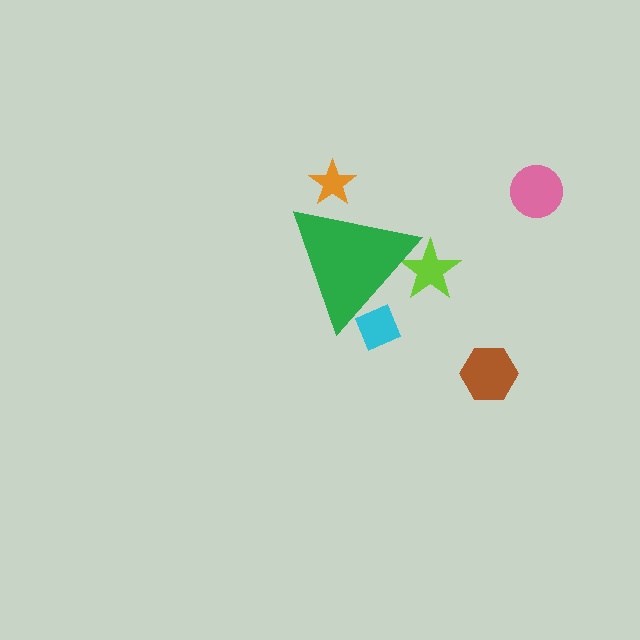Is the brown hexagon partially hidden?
No, the brown hexagon is fully visible.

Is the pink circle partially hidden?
No, the pink circle is fully visible.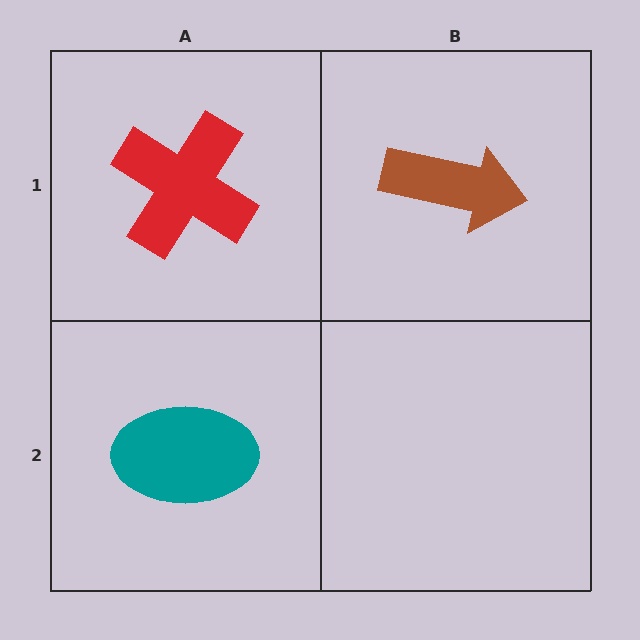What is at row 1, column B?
A brown arrow.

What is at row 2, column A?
A teal ellipse.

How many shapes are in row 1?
2 shapes.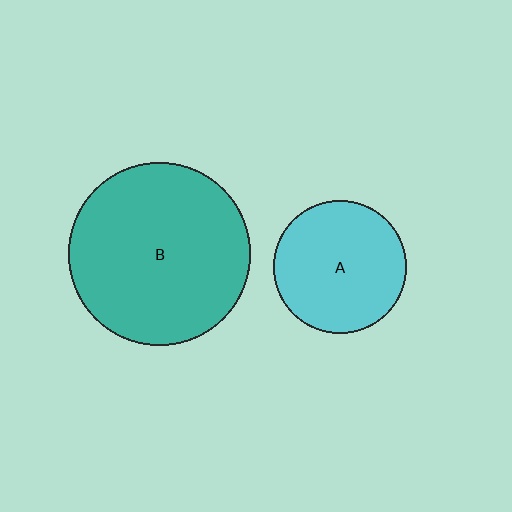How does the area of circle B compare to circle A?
Approximately 1.9 times.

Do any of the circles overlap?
No, none of the circles overlap.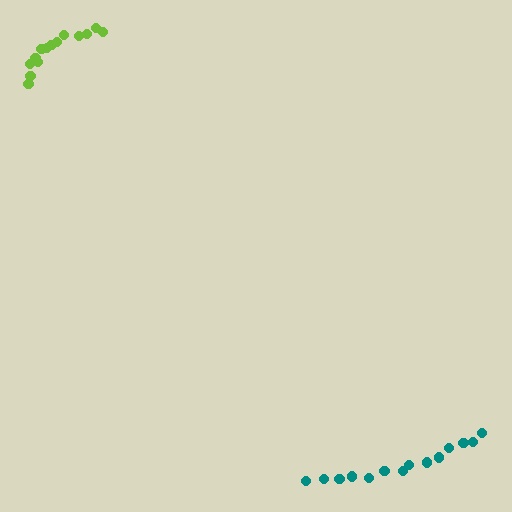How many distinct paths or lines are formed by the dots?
There are 2 distinct paths.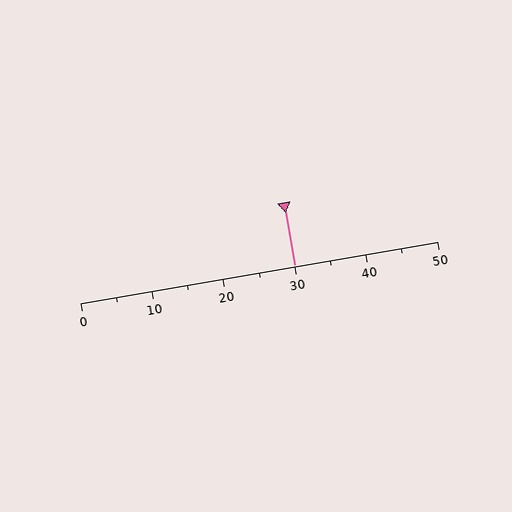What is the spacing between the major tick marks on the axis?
The major ticks are spaced 10 apart.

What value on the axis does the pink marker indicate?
The marker indicates approximately 30.